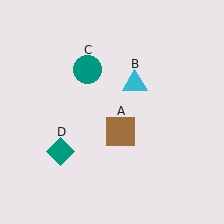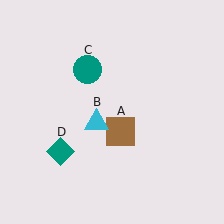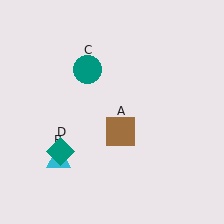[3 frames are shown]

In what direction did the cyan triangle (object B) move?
The cyan triangle (object B) moved down and to the left.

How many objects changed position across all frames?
1 object changed position: cyan triangle (object B).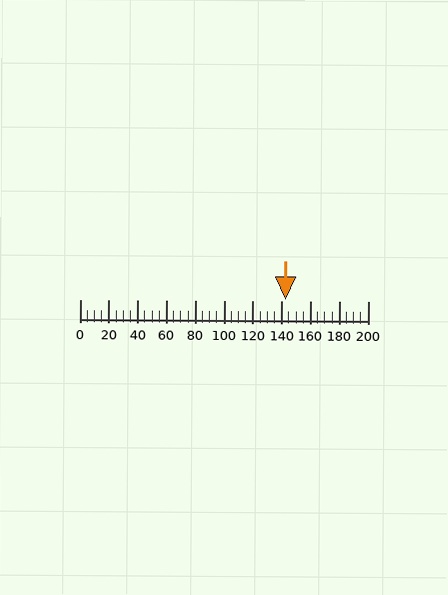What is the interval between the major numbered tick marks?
The major tick marks are spaced 20 units apart.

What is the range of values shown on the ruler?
The ruler shows values from 0 to 200.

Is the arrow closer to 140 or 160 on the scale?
The arrow is closer to 140.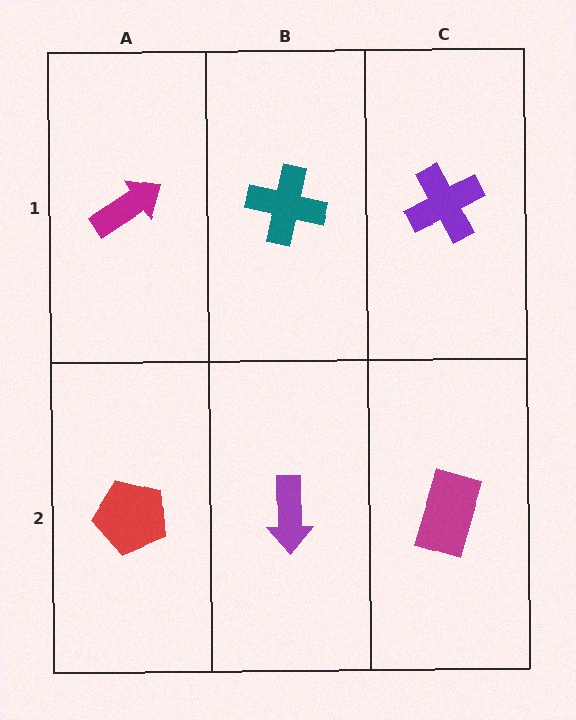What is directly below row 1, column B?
A purple arrow.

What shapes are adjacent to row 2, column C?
A purple cross (row 1, column C), a purple arrow (row 2, column B).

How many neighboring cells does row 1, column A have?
2.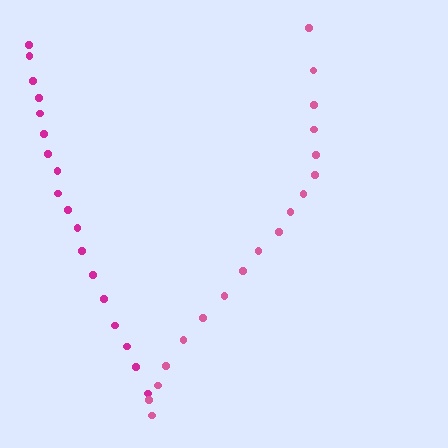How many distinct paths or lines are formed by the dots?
There are 2 distinct paths.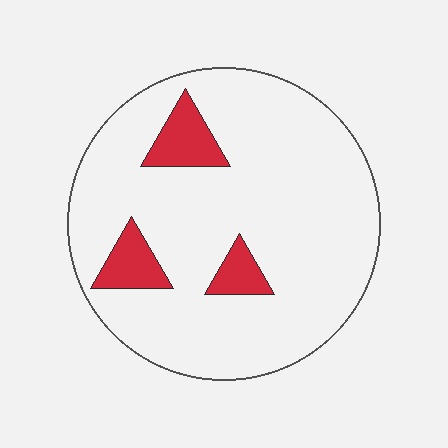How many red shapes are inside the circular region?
3.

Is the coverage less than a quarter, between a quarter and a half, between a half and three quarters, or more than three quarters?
Less than a quarter.